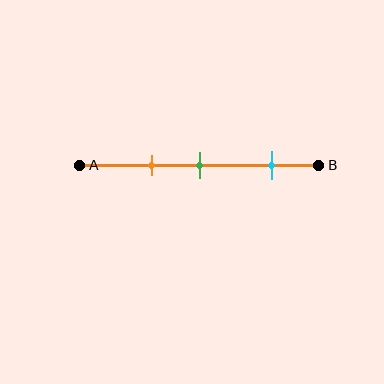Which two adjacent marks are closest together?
The orange and green marks are the closest adjacent pair.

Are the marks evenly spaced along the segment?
No, the marks are not evenly spaced.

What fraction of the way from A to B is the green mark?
The green mark is approximately 50% (0.5) of the way from A to B.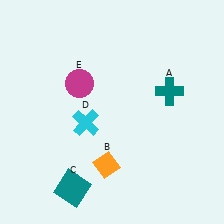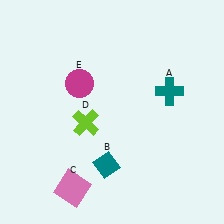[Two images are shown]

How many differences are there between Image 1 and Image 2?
There are 3 differences between the two images.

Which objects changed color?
B changed from orange to teal. C changed from teal to pink. D changed from cyan to lime.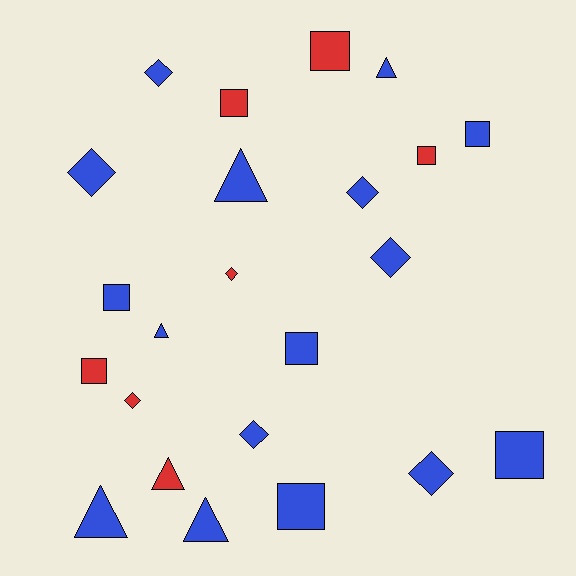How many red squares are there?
There are 4 red squares.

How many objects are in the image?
There are 23 objects.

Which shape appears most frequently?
Square, with 9 objects.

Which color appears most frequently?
Blue, with 16 objects.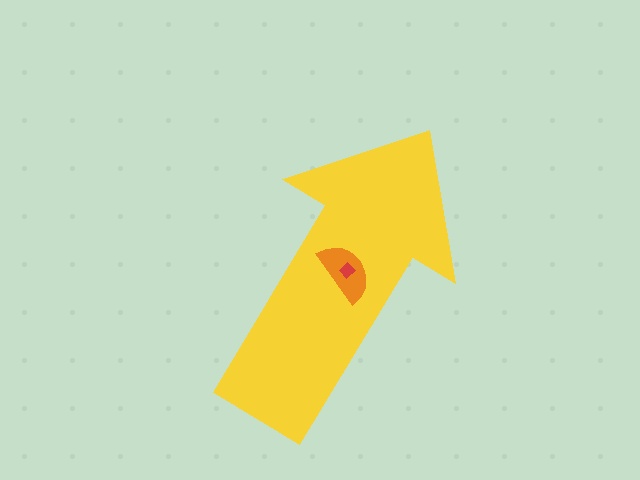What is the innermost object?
The red diamond.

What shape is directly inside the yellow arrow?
The orange semicircle.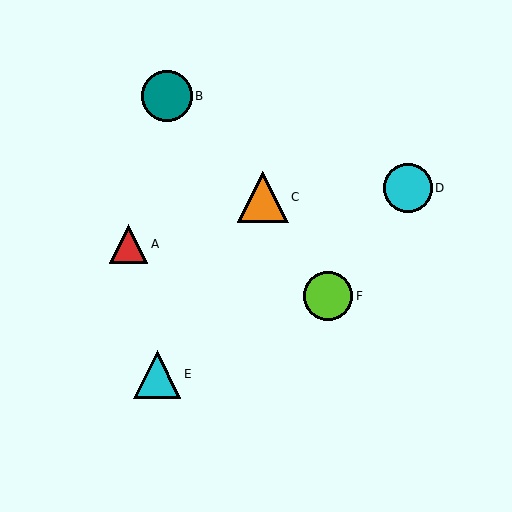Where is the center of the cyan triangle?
The center of the cyan triangle is at (157, 374).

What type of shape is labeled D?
Shape D is a cyan circle.